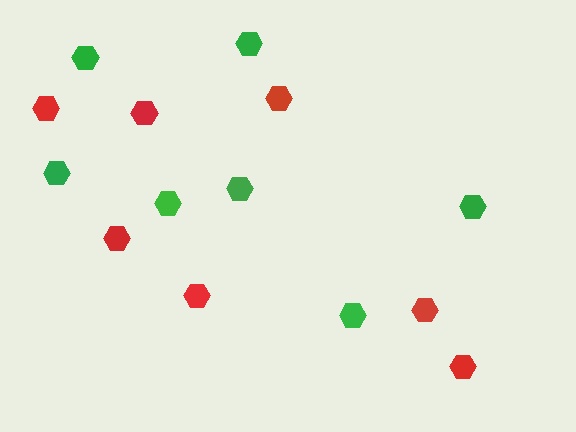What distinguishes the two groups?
There are 2 groups: one group of red hexagons (7) and one group of green hexagons (7).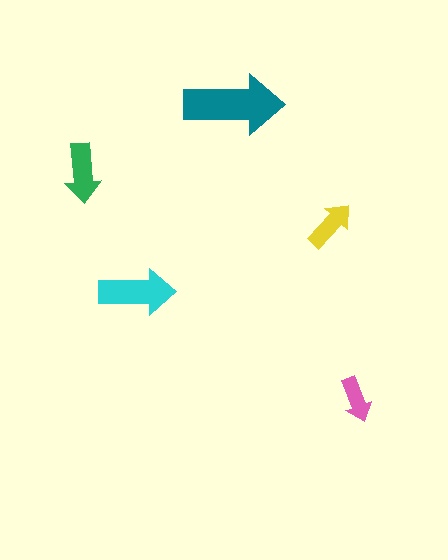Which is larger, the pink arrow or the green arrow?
The green one.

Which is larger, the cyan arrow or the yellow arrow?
The cyan one.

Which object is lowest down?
The pink arrow is bottommost.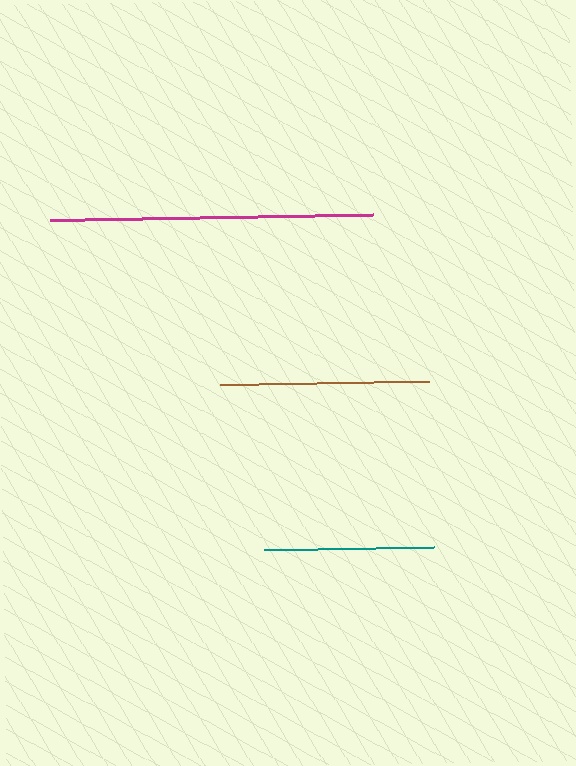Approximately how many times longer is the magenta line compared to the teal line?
The magenta line is approximately 1.9 times the length of the teal line.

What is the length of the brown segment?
The brown segment is approximately 209 pixels long.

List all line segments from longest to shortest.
From longest to shortest: magenta, brown, teal.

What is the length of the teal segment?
The teal segment is approximately 170 pixels long.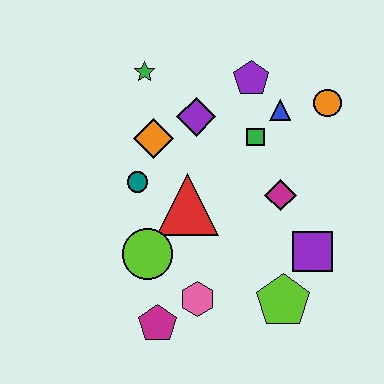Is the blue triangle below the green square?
No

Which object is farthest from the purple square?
The green star is farthest from the purple square.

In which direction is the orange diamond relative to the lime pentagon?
The orange diamond is above the lime pentagon.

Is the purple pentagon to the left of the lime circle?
No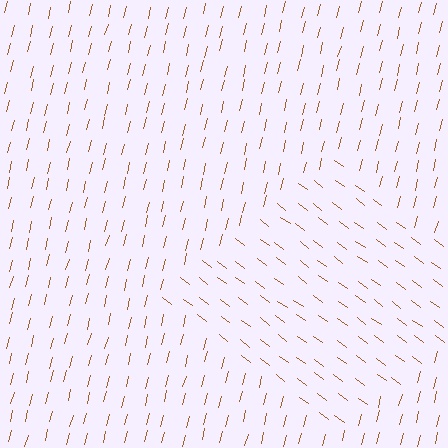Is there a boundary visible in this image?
Yes, there is a texture boundary formed by a change in line orientation.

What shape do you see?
I see a diamond.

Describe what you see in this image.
The image is filled with small brown line segments. A diamond region in the image has lines oriented differently from the surrounding lines, creating a visible texture boundary.